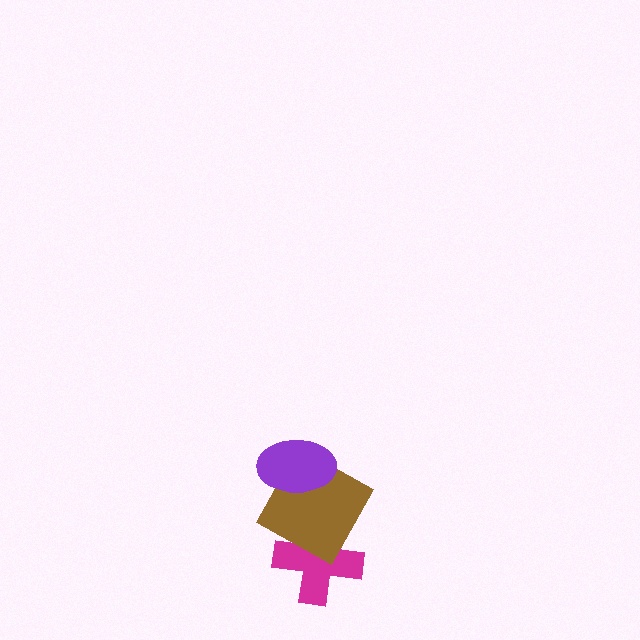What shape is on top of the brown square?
The purple ellipse is on top of the brown square.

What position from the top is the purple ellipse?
The purple ellipse is 1st from the top.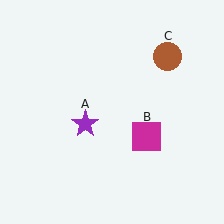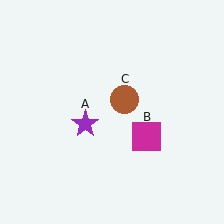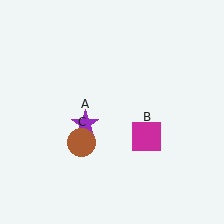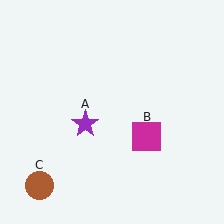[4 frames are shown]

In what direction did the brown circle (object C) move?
The brown circle (object C) moved down and to the left.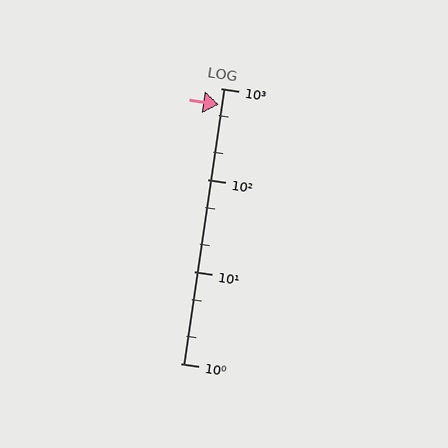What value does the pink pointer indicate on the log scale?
The pointer indicates approximately 670.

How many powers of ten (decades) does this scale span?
The scale spans 3 decades, from 1 to 1000.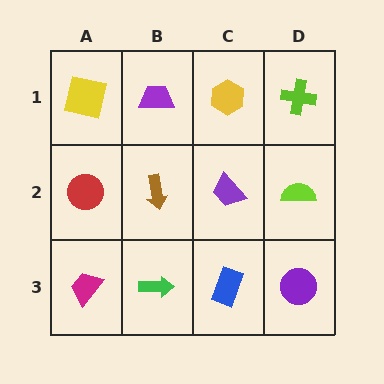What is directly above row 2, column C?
A yellow hexagon.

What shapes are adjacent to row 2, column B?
A purple trapezoid (row 1, column B), a green arrow (row 3, column B), a red circle (row 2, column A), a purple trapezoid (row 2, column C).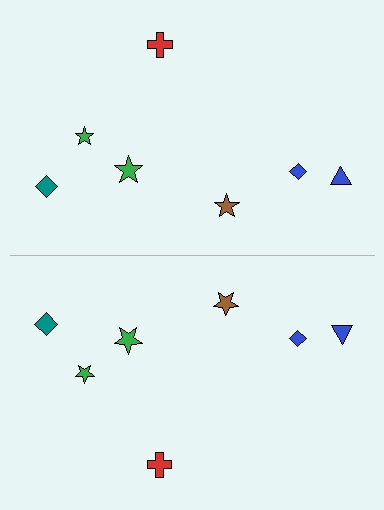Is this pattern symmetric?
Yes, this pattern has bilateral (reflection) symmetry.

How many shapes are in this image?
There are 14 shapes in this image.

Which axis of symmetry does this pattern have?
The pattern has a horizontal axis of symmetry running through the center of the image.